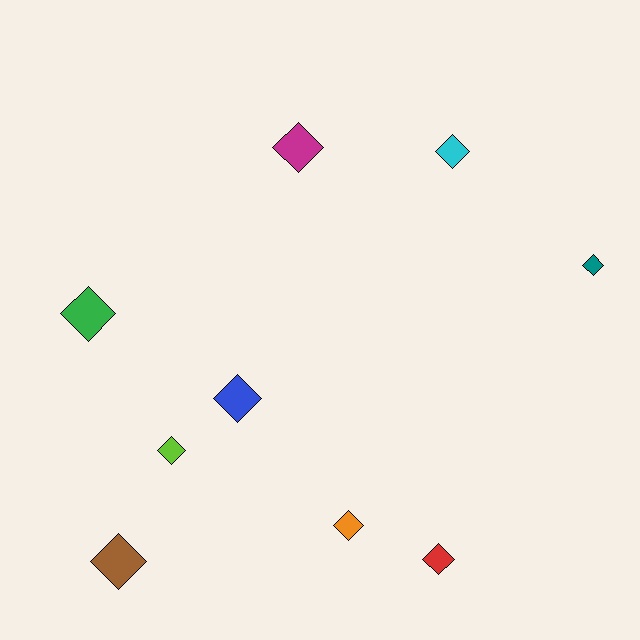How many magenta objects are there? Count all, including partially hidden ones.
There is 1 magenta object.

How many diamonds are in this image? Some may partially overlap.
There are 9 diamonds.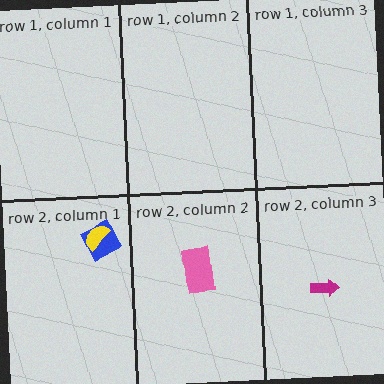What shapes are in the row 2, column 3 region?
The magenta arrow.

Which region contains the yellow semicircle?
The row 2, column 1 region.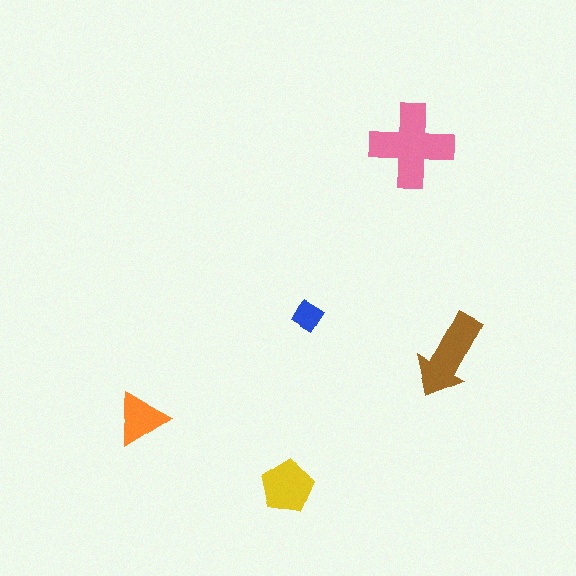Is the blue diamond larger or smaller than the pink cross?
Smaller.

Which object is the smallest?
The blue diamond.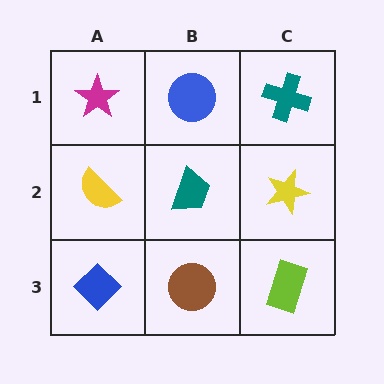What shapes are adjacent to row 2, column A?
A magenta star (row 1, column A), a blue diamond (row 3, column A), a teal trapezoid (row 2, column B).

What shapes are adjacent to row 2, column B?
A blue circle (row 1, column B), a brown circle (row 3, column B), a yellow semicircle (row 2, column A), a yellow star (row 2, column C).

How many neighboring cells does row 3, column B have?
3.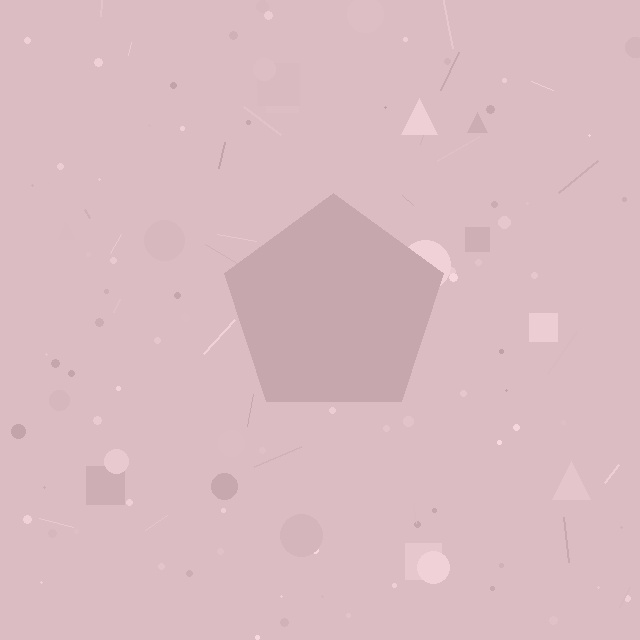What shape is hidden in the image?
A pentagon is hidden in the image.